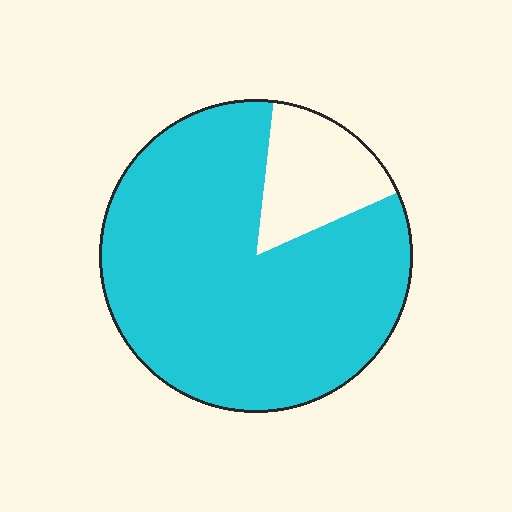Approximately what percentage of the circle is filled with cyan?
Approximately 85%.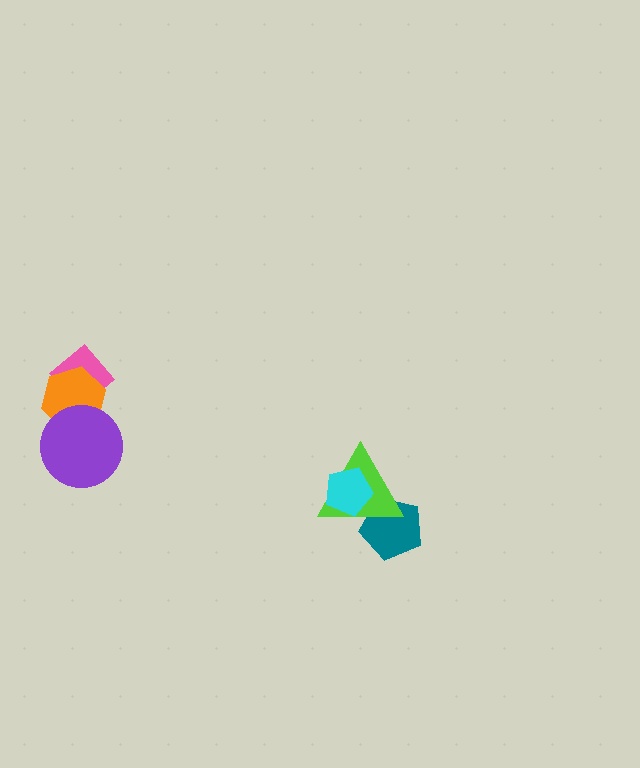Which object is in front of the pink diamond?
The orange hexagon is in front of the pink diamond.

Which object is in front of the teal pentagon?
The lime triangle is in front of the teal pentagon.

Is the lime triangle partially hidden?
Yes, it is partially covered by another shape.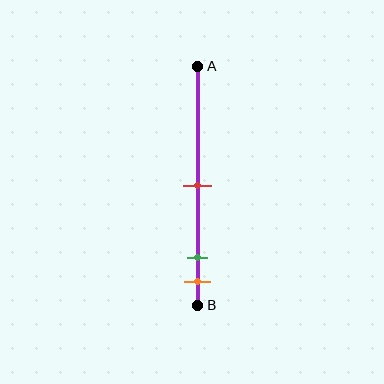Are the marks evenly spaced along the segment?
No, the marks are not evenly spaced.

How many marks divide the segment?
There are 3 marks dividing the segment.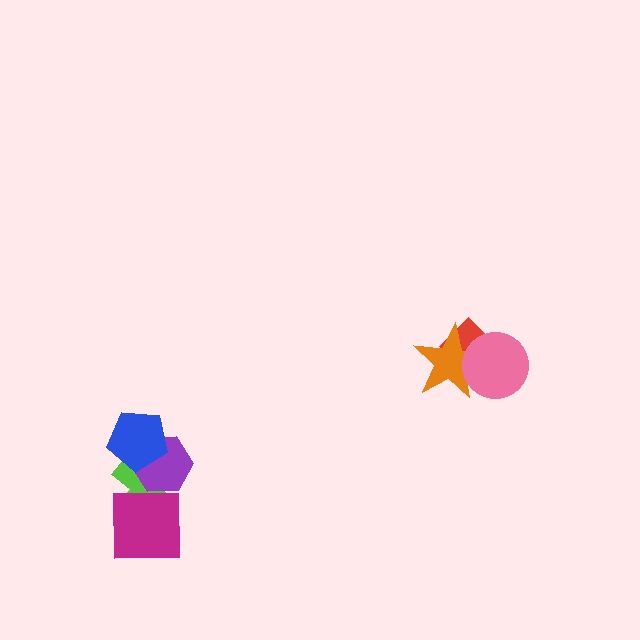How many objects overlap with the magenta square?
1 object overlaps with the magenta square.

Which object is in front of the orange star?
The pink circle is in front of the orange star.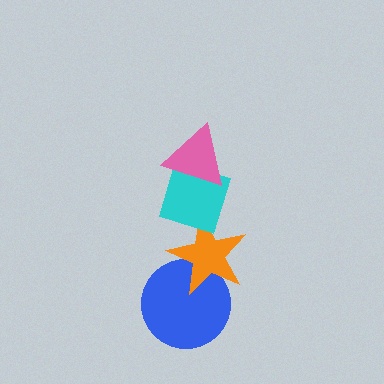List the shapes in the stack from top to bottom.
From top to bottom: the pink triangle, the cyan diamond, the orange star, the blue circle.